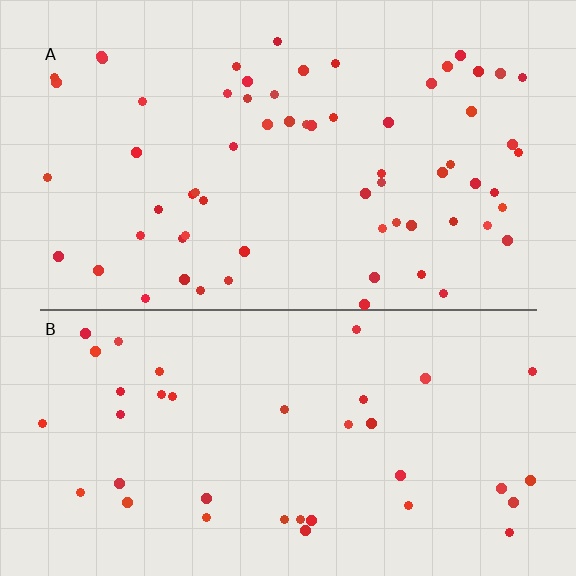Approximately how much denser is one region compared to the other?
Approximately 1.7× — region A over region B.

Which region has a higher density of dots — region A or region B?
A (the top).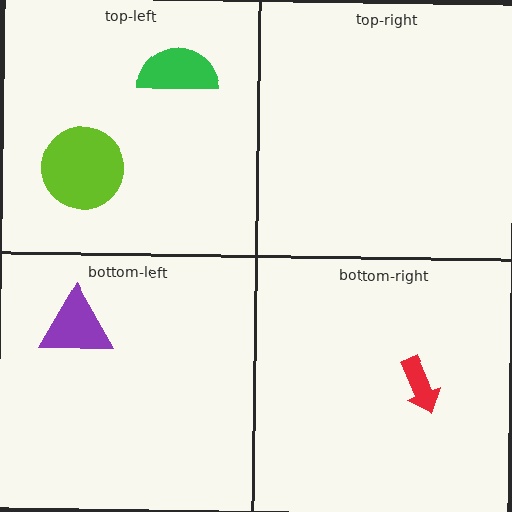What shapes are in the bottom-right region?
The red arrow.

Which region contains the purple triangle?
The bottom-left region.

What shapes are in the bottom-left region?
The purple triangle.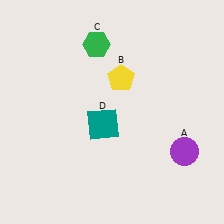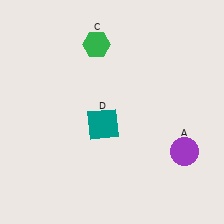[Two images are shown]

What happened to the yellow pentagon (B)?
The yellow pentagon (B) was removed in Image 2. It was in the top-right area of Image 1.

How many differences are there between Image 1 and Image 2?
There is 1 difference between the two images.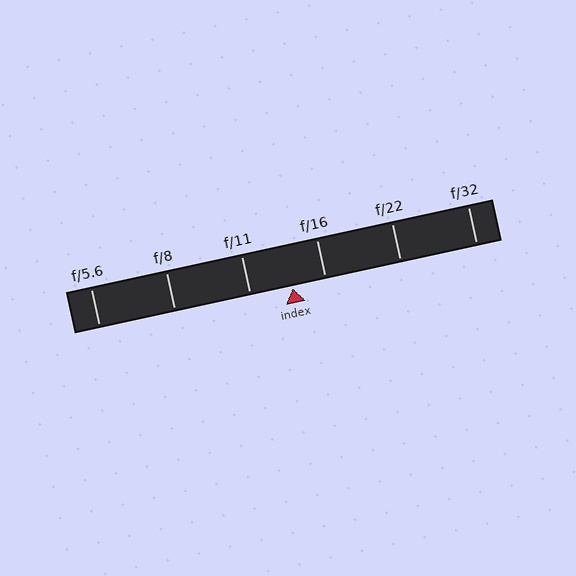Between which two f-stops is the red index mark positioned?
The index mark is between f/11 and f/16.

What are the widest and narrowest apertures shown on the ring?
The widest aperture shown is f/5.6 and the narrowest is f/32.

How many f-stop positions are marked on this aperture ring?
There are 6 f-stop positions marked.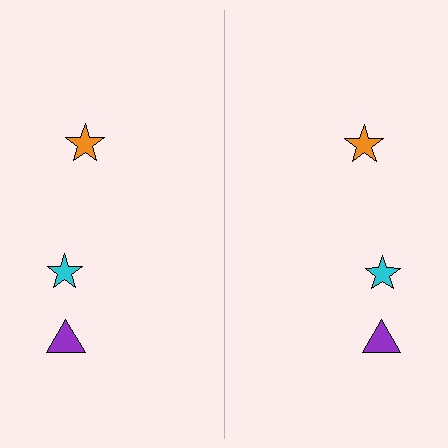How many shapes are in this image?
There are 6 shapes in this image.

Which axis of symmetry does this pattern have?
The pattern has a vertical axis of symmetry running through the center of the image.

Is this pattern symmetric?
Yes, this pattern has bilateral (reflection) symmetry.